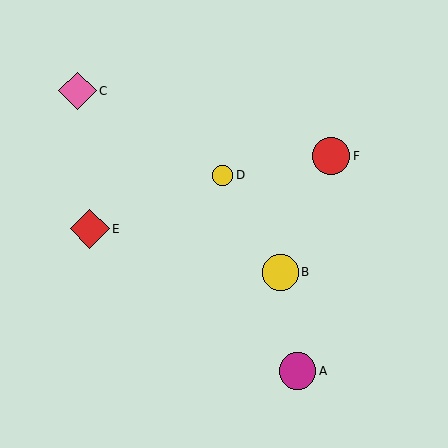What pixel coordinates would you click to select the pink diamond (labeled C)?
Click at (77, 91) to select the pink diamond C.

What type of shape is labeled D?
Shape D is a yellow circle.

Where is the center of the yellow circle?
The center of the yellow circle is at (223, 176).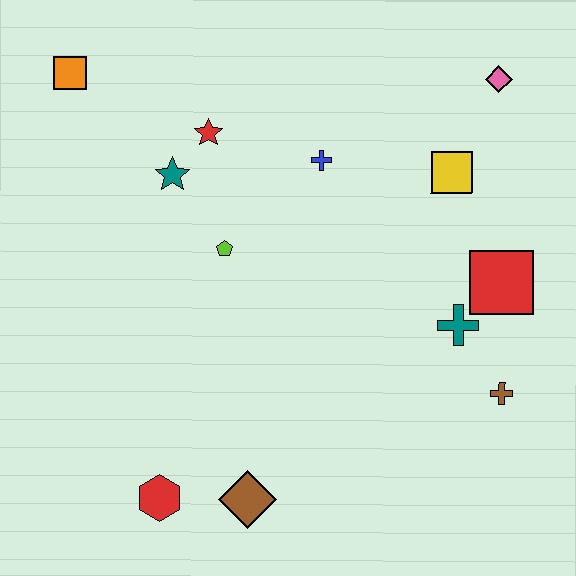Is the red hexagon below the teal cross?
Yes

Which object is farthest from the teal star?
The brown cross is farthest from the teal star.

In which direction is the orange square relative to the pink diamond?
The orange square is to the left of the pink diamond.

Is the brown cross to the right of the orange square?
Yes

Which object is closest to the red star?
The teal star is closest to the red star.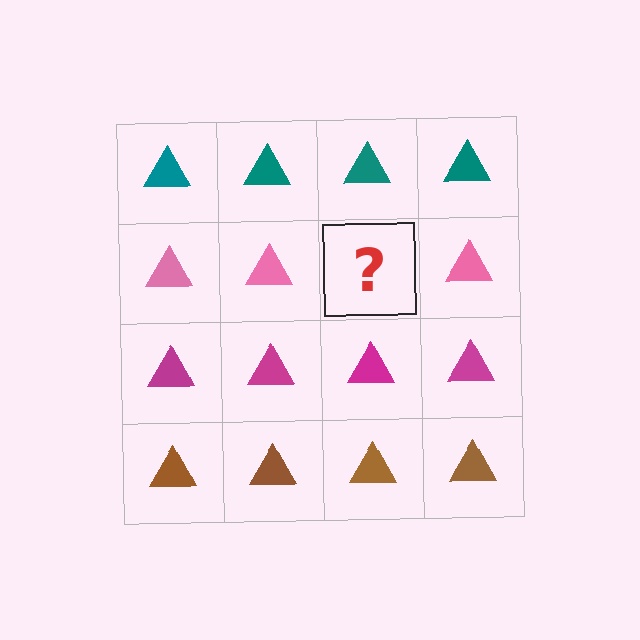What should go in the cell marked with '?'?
The missing cell should contain a pink triangle.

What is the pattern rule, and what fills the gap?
The rule is that each row has a consistent color. The gap should be filled with a pink triangle.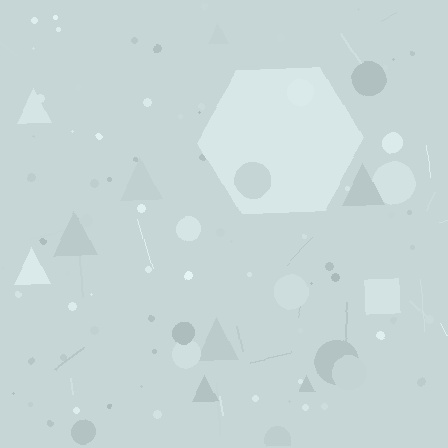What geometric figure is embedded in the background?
A hexagon is embedded in the background.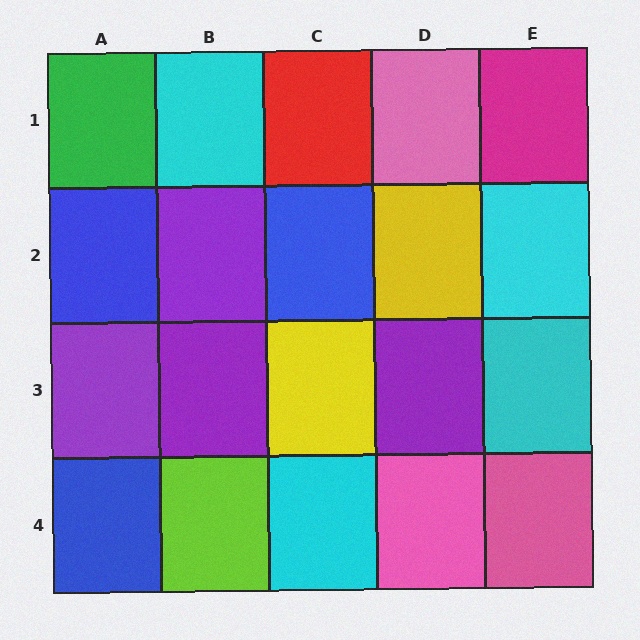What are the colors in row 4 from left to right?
Blue, lime, cyan, pink, pink.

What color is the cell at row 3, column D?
Purple.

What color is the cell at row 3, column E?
Cyan.